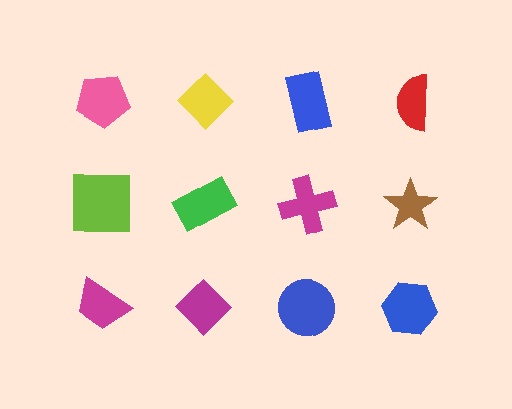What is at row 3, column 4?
A blue hexagon.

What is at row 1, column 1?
A pink pentagon.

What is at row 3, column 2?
A magenta diamond.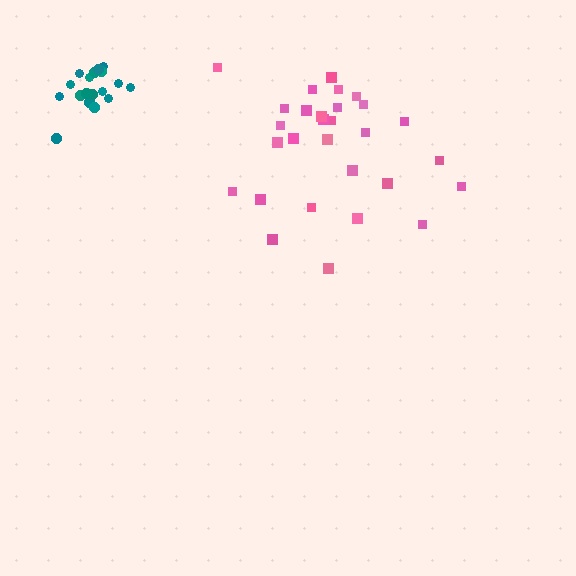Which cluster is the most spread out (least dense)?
Pink.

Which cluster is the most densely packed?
Teal.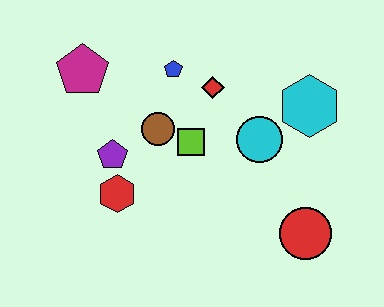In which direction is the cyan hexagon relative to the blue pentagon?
The cyan hexagon is to the right of the blue pentagon.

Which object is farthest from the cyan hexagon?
The magenta pentagon is farthest from the cyan hexagon.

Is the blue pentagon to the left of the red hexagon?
No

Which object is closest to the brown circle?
The lime square is closest to the brown circle.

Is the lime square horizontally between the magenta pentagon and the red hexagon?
No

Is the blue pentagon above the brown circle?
Yes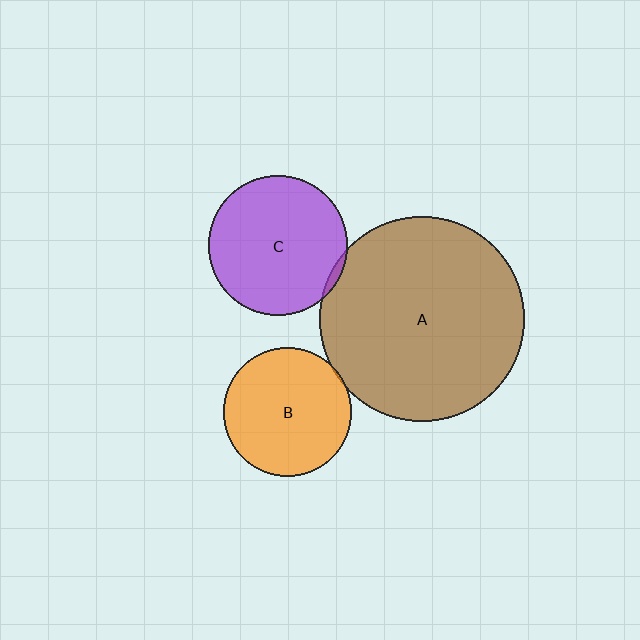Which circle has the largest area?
Circle A (brown).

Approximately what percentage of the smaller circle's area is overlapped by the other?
Approximately 5%.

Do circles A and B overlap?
Yes.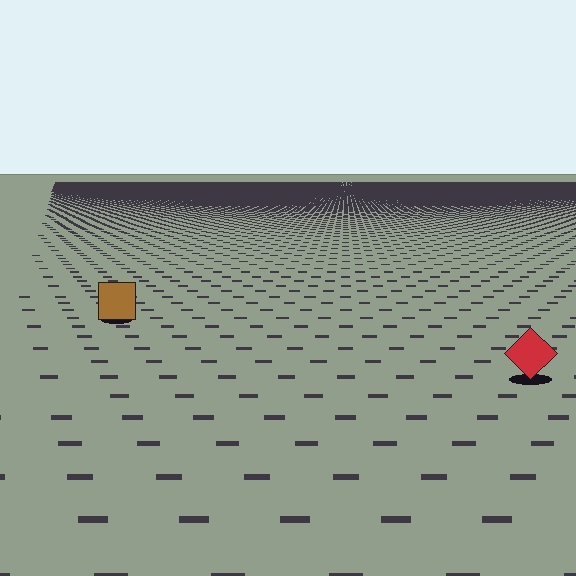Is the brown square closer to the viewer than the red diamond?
No. The red diamond is closer — you can tell from the texture gradient: the ground texture is coarser near it.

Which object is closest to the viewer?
The red diamond is closest. The texture marks near it are larger and more spread out.